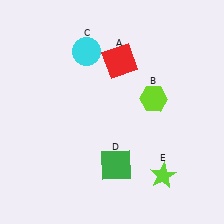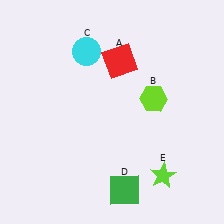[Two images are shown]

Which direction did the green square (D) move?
The green square (D) moved down.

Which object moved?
The green square (D) moved down.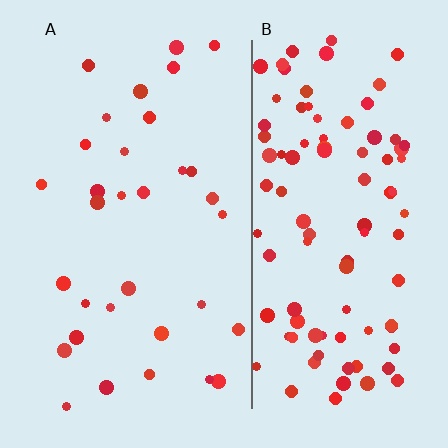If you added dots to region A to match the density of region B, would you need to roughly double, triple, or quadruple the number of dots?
Approximately triple.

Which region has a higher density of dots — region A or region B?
B (the right).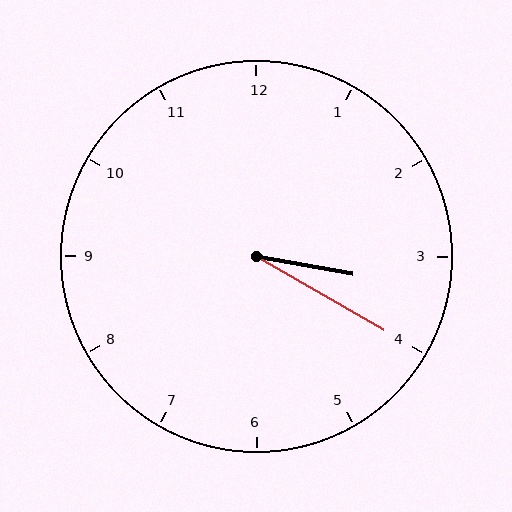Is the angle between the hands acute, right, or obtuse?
It is acute.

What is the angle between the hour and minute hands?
Approximately 20 degrees.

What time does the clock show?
3:20.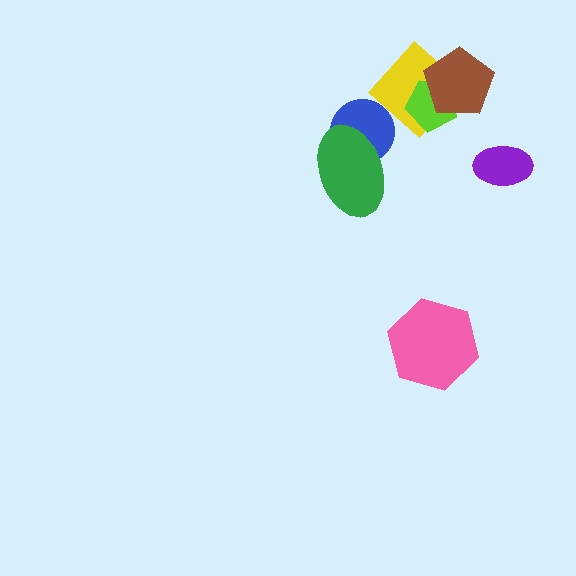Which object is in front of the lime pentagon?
The brown pentagon is in front of the lime pentagon.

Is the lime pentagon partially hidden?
Yes, it is partially covered by another shape.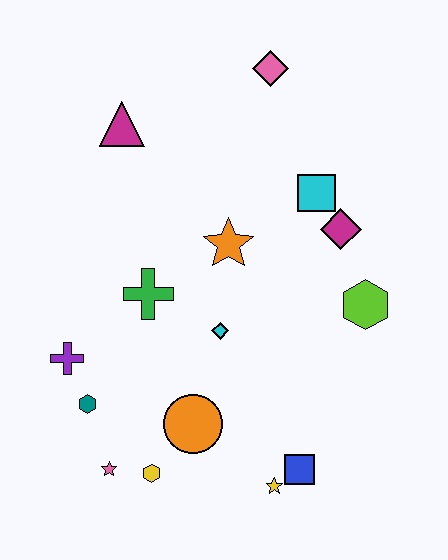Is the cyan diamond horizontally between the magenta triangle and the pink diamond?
Yes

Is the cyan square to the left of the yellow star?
No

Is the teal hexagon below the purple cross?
Yes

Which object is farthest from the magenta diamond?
The pink star is farthest from the magenta diamond.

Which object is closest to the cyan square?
The magenta diamond is closest to the cyan square.